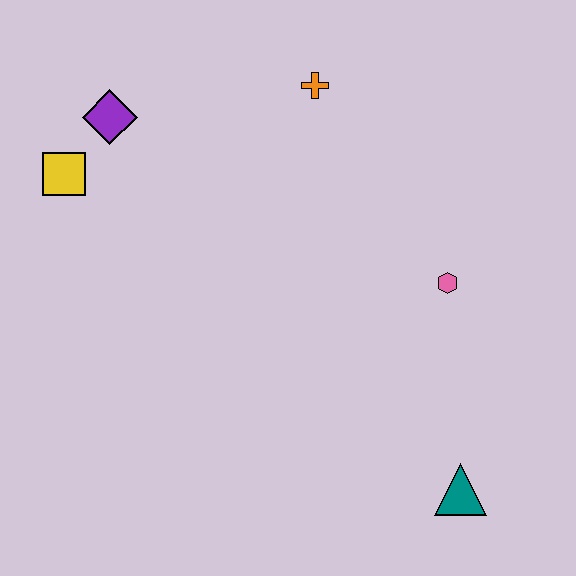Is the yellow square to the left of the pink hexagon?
Yes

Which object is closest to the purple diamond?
The yellow square is closest to the purple diamond.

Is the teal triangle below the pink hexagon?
Yes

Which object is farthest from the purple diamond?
The teal triangle is farthest from the purple diamond.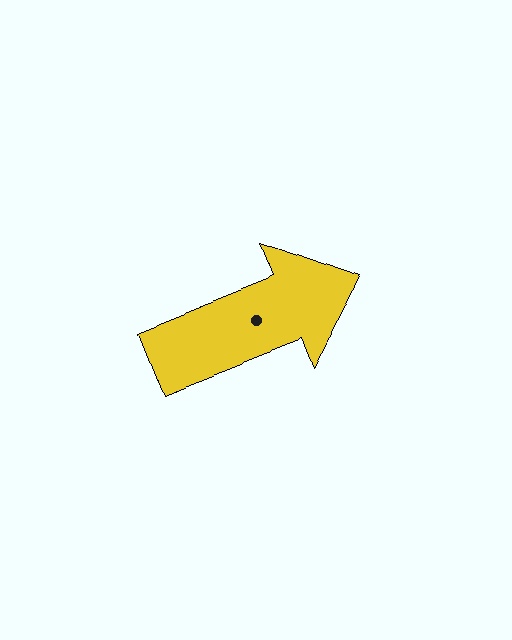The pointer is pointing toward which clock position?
Roughly 2 o'clock.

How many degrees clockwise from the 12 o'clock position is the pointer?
Approximately 68 degrees.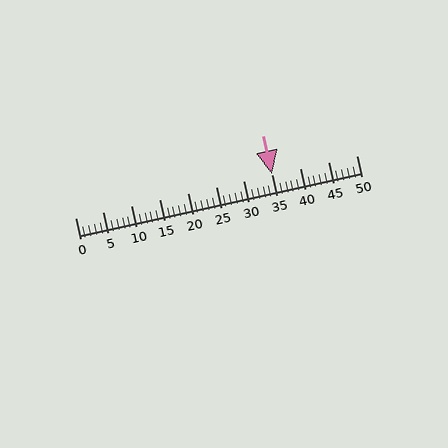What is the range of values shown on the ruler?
The ruler shows values from 0 to 50.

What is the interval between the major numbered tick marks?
The major tick marks are spaced 5 units apart.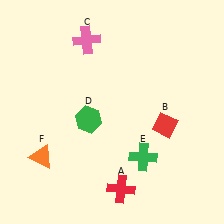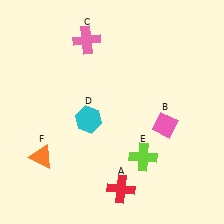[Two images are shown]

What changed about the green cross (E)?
In Image 1, E is green. In Image 2, it changed to lime.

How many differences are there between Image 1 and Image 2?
There are 3 differences between the two images.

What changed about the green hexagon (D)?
In Image 1, D is green. In Image 2, it changed to cyan.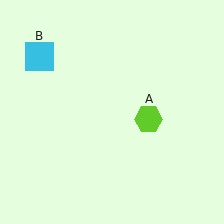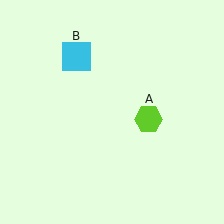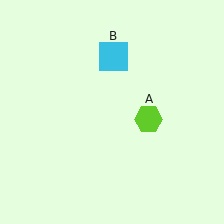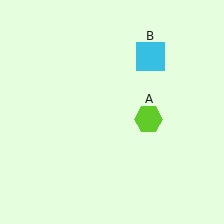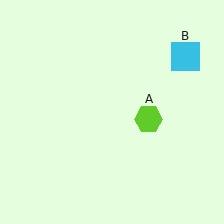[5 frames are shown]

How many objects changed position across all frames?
1 object changed position: cyan square (object B).